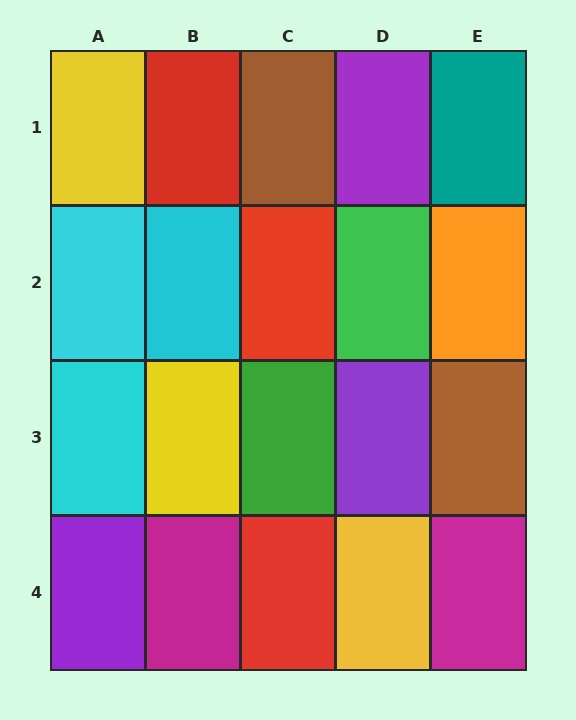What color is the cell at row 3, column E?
Brown.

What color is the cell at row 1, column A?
Yellow.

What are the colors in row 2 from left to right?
Cyan, cyan, red, green, orange.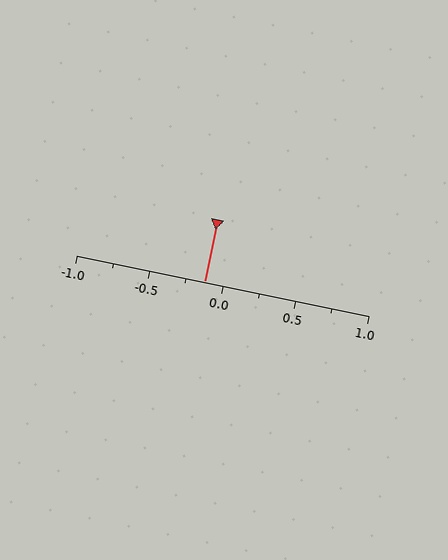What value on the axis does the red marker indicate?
The marker indicates approximately -0.12.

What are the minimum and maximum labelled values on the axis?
The axis runs from -1.0 to 1.0.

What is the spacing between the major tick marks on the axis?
The major ticks are spaced 0.5 apart.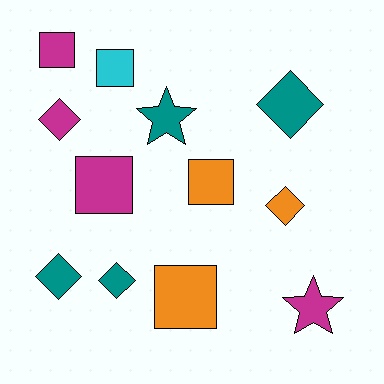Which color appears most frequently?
Teal, with 4 objects.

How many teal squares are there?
There are no teal squares.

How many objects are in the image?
There are 12 objects.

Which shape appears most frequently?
Diamond, with 5 objects.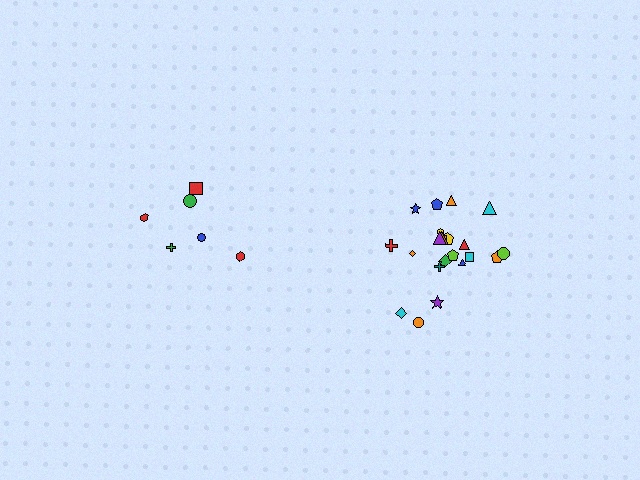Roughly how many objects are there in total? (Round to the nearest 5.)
Roughly 30 objects in total.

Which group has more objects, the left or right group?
The right group.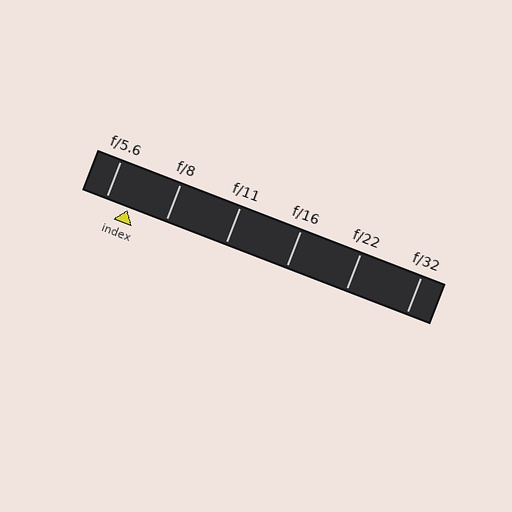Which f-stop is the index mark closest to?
The index mark is closest to f/5.6.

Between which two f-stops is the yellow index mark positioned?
The index mark is between f/5.6 and f/8.